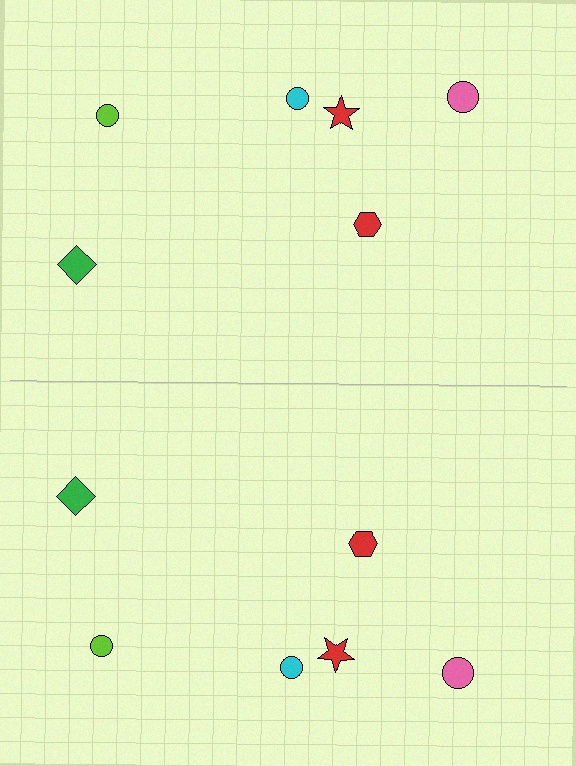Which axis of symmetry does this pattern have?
The pattern has a horizontal axis of symmetry running through the center of the image.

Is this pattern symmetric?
Yes, this pattern has bilateral (reflection) symmetry.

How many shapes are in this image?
There are 12 shapes in this image.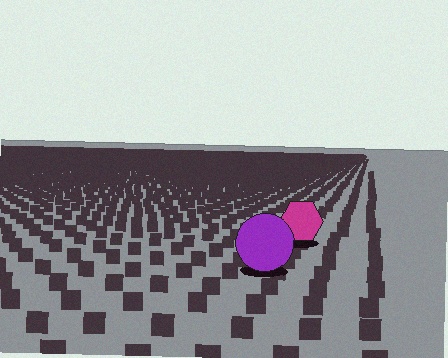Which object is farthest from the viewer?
The magenta hexagon is farthest from the viewer. It appears smaller and the ground texture around it is denser.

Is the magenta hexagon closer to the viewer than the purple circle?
No. The purple circle is closer — you can tell from the texture gradient: the ground texture is coarser near it.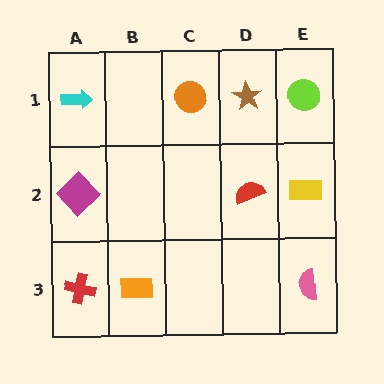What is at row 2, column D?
A red semicircle.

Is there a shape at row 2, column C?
No, that cell is empty.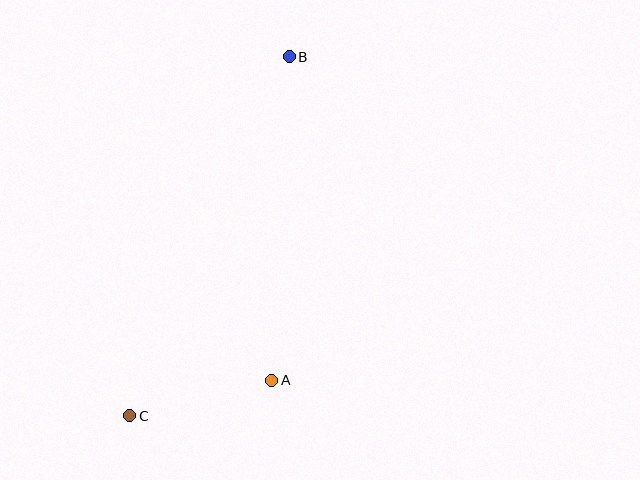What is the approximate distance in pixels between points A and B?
The distance between A and B is approximately 324 pixels.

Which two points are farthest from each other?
Points B and C are farthest from each other.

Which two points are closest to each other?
Points A and C are closest to each other.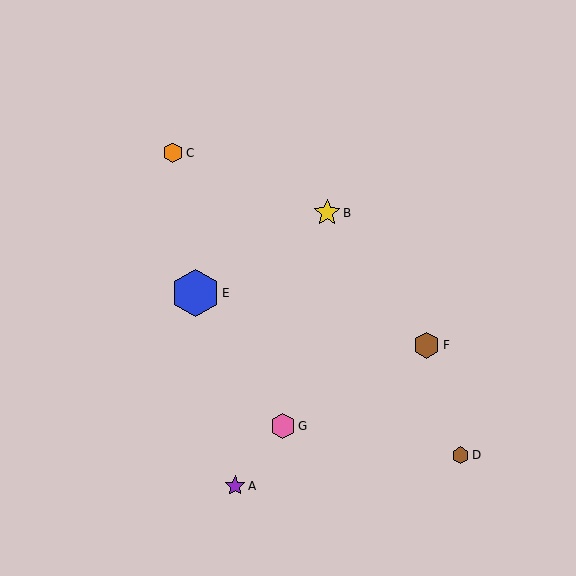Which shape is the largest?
The blue hexagon (labeled E) is the largest.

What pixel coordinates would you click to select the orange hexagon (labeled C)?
Click at (173, 153) to select the orange hexagon C.